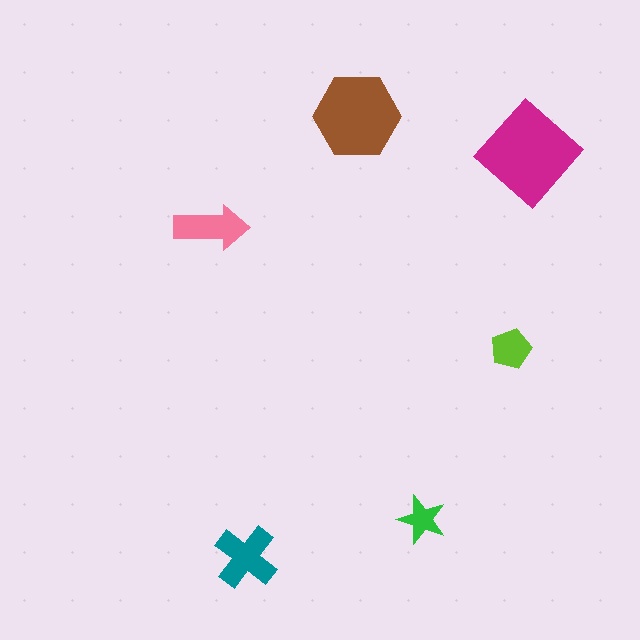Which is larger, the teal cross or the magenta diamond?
The magenta diamond.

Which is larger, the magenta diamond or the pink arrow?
The magenta diamond.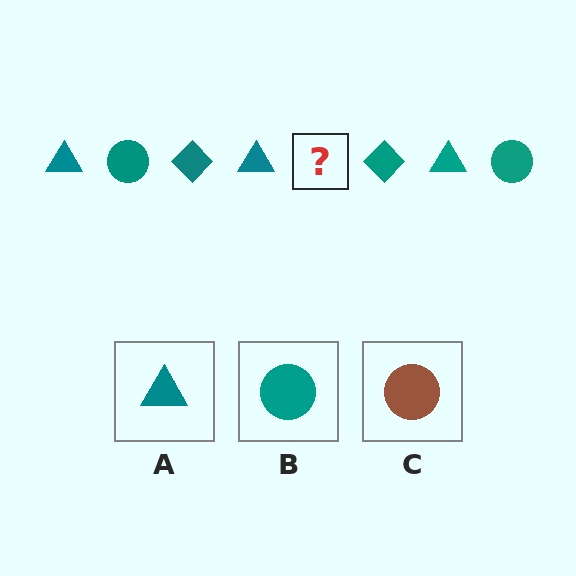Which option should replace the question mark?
Option B.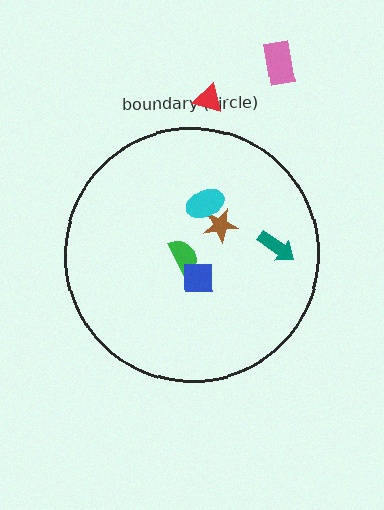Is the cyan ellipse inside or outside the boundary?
Inside.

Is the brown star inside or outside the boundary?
Inside.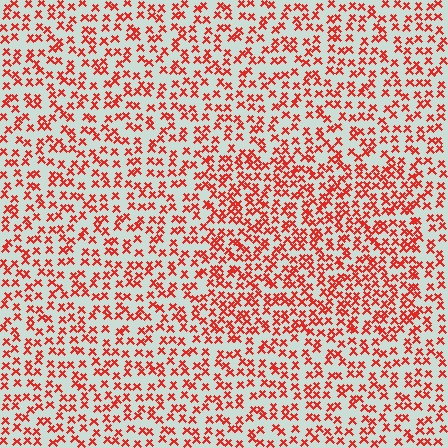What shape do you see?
I see a rectangle.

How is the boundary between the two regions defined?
The boundary is defined by a change in element density (approximately 1.5x ratio). All elements are the same color, size, and shape.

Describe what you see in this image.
The image contains small red elements arranged at two different densities. A rectangle-shaped region is visible where the elements are more densely packed than the surrounding area.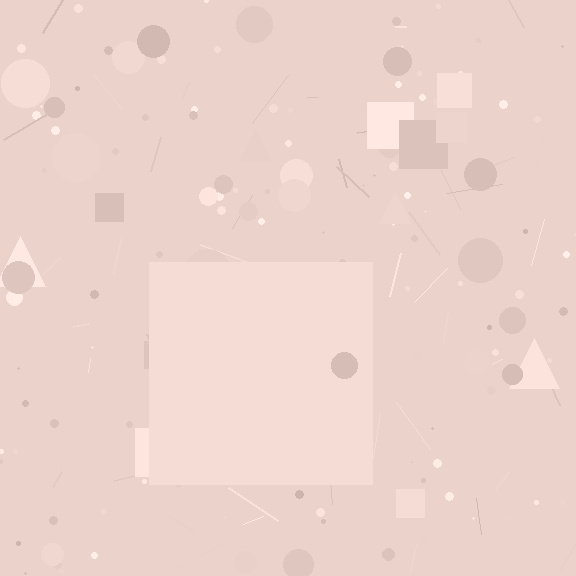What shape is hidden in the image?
A square is hidden in the image.